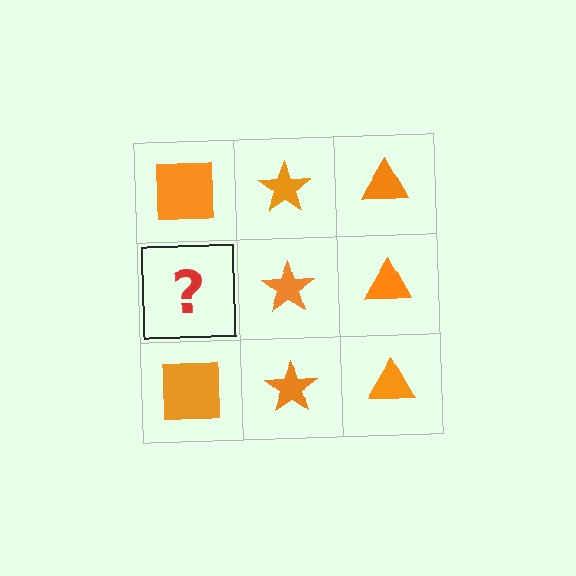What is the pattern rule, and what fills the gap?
The rule is that each column has a consistent shape. The gap should be filled with an orange square.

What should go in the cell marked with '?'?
The missing cell should contain an orange square.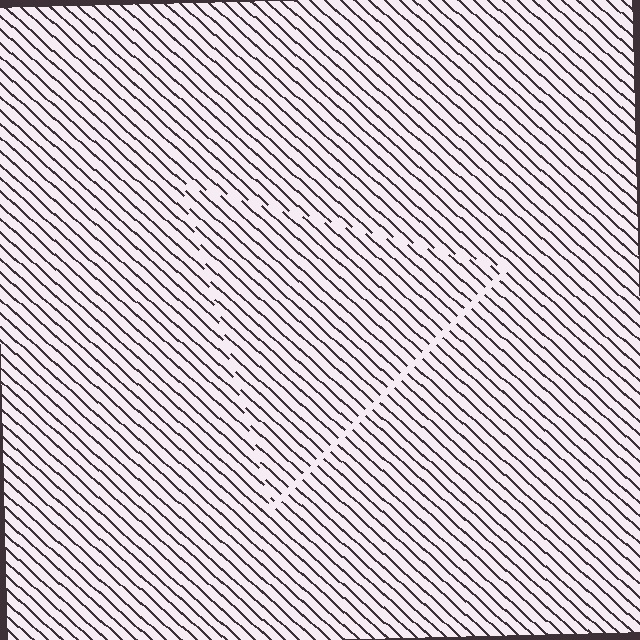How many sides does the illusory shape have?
3 sides — the line-ends trace a triangle.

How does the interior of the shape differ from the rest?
The interior of the shape contains the same grating, shifted by half a period — the contour is defined by the phase discontinuity where line-ends from the inner and outer gratings abut.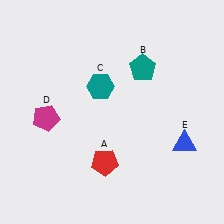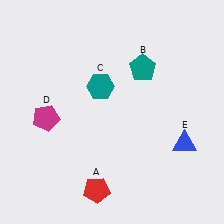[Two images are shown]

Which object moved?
The red pentagon (A) moved down.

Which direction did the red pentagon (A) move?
The red pentagon (A) moved down.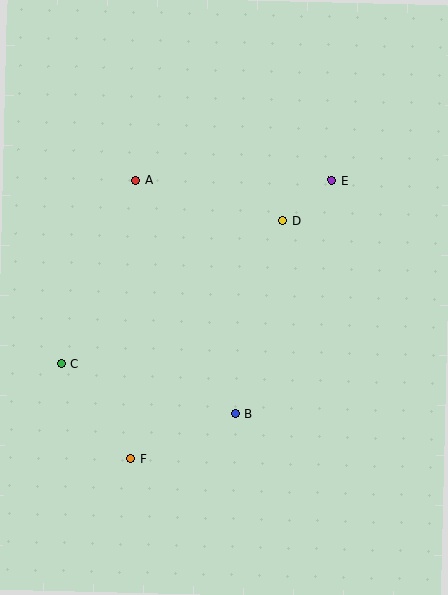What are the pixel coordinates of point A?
Point A is at (136, 180).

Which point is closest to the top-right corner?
Point E is closest to the top-right corner.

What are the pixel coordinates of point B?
Point B is at (235, 413).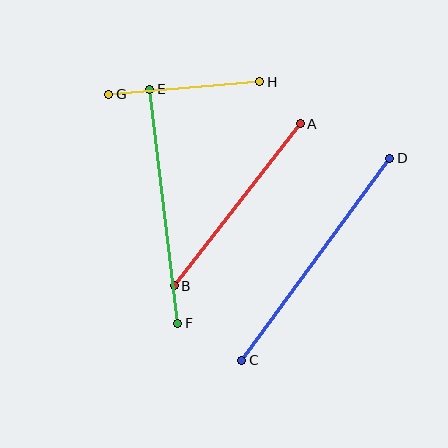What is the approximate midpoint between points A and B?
The midpoint is at approximately (237, 205) pixels.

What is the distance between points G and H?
The distance is approximately 151 pixels.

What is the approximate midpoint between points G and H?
The midpoint is at approximately (184, 88) pixels.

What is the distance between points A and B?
The distance is approximately 205 pixels.